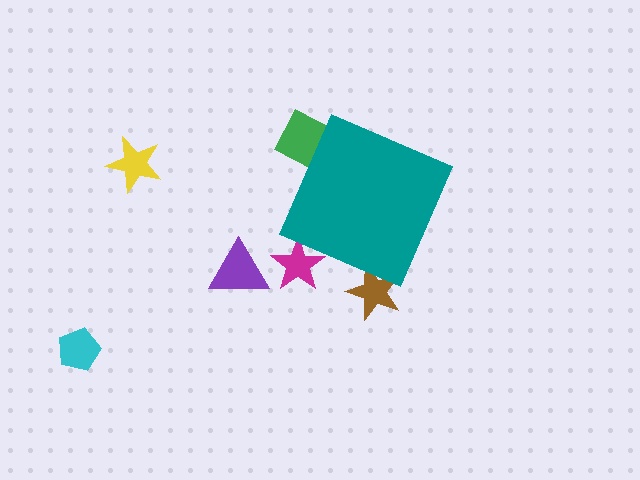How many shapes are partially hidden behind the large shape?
3 shapes are partially hidden.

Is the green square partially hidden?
Yes, the green square is partially hidden behind the teal diamond.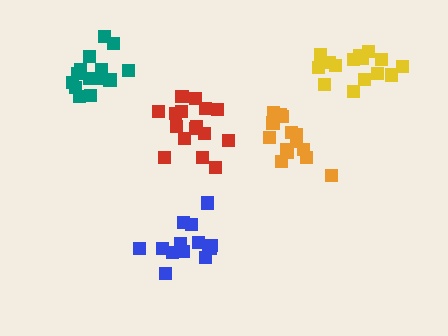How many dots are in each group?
Group 1: 15 dots, Group 2: 14 dots, Group 3: 15 dots, Group 4: 16 dots, Group 5: 15 dots (75 total).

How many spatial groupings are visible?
There are 5 spatial groupings.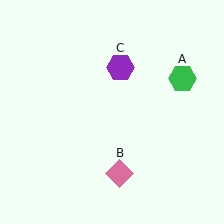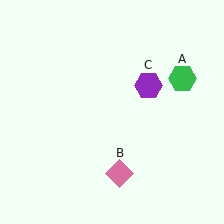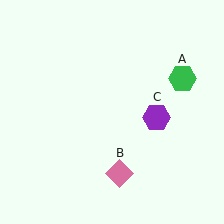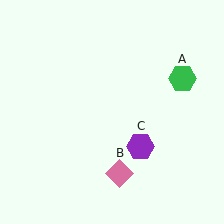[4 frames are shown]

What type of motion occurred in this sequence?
The purple hexagon (object C) rotated clockwise around the center of the scene.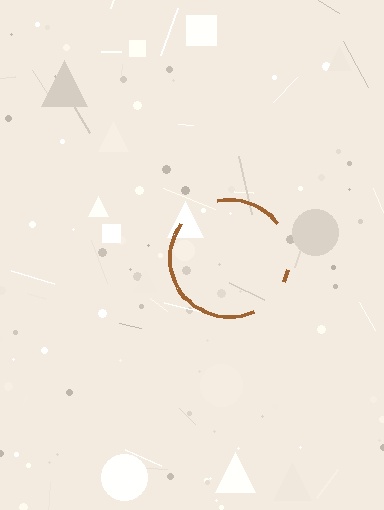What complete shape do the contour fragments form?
The contour fragments form a circle.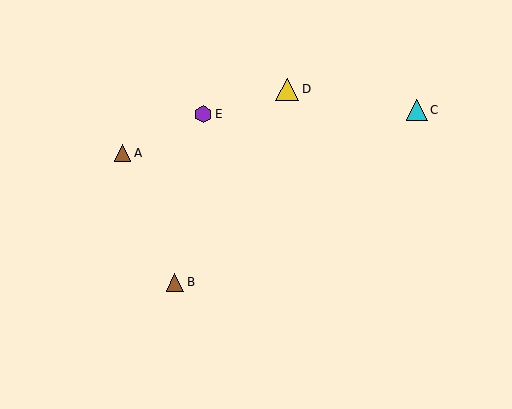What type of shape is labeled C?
Shape C is a cyan triangle.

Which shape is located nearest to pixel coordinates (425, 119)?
The cyan triangle (labeled C) at (417, 110) is nearest to that location.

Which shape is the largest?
The yellow triangle (labeled D) is the largest.